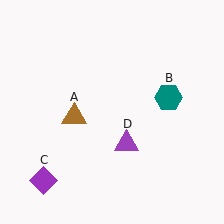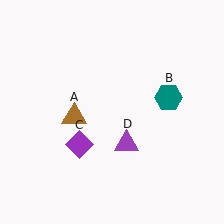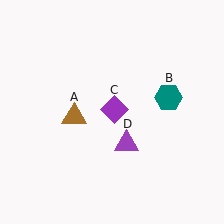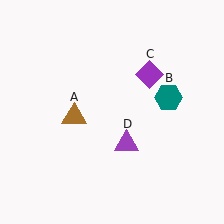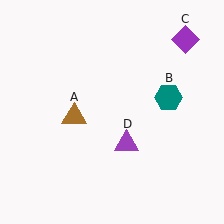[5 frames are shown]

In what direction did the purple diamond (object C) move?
The purple diamond (object C) moved up and to the right.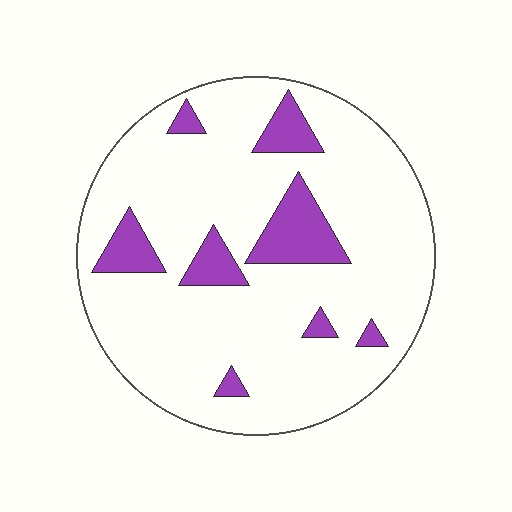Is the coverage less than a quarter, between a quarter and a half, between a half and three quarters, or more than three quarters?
Less than a quarter.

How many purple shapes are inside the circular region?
8.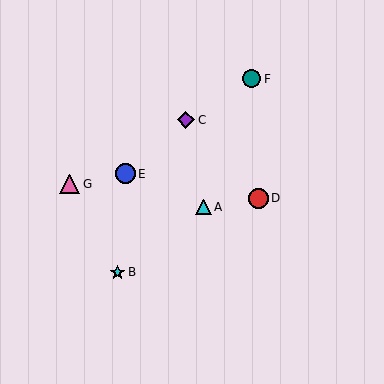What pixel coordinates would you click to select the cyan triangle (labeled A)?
Click at (204, 207) to select the cyan triangle A.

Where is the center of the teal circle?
The center of the teal circle is at (252, 79).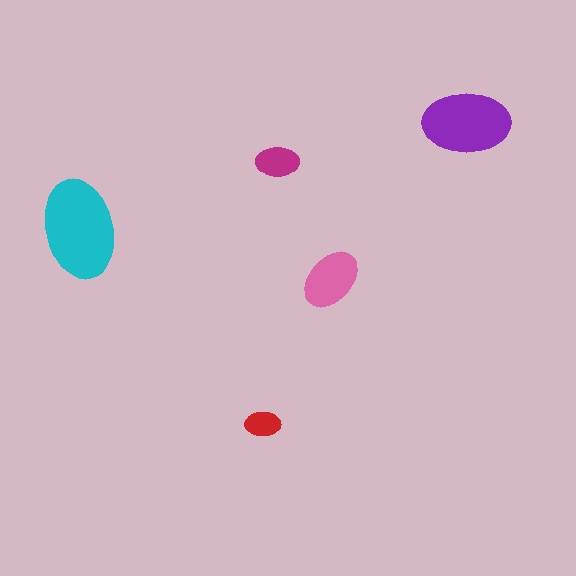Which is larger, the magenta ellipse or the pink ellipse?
The pink one.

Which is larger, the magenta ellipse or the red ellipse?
The magenta one.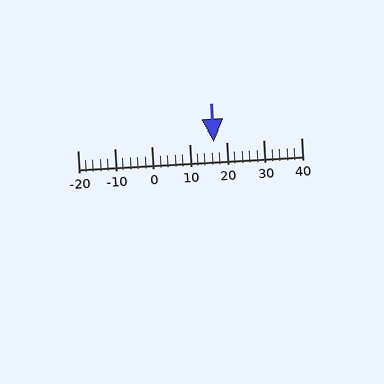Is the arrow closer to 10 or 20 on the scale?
The arrow is closer to 20.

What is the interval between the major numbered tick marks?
The major tick marks are spaced 10 units apart.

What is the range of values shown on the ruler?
The ruler shows values from -20 to 40.